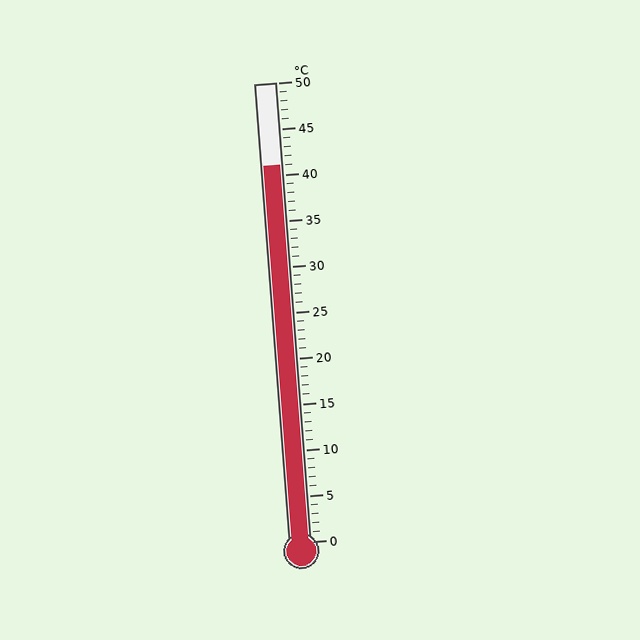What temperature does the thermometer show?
The thermometer shows approximately 41°C.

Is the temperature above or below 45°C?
The temperature is below 45°C.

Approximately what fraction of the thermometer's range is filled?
The thermometer is filled to approximately 80% of its range.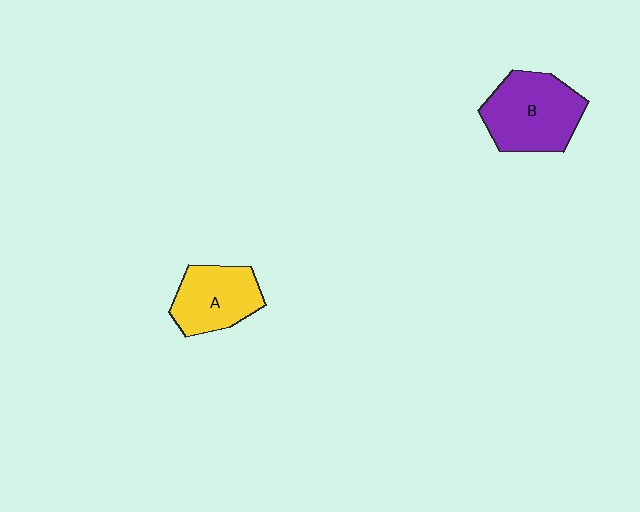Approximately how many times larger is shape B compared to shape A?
Approximately 1.3 times.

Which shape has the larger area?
Shape B (purple).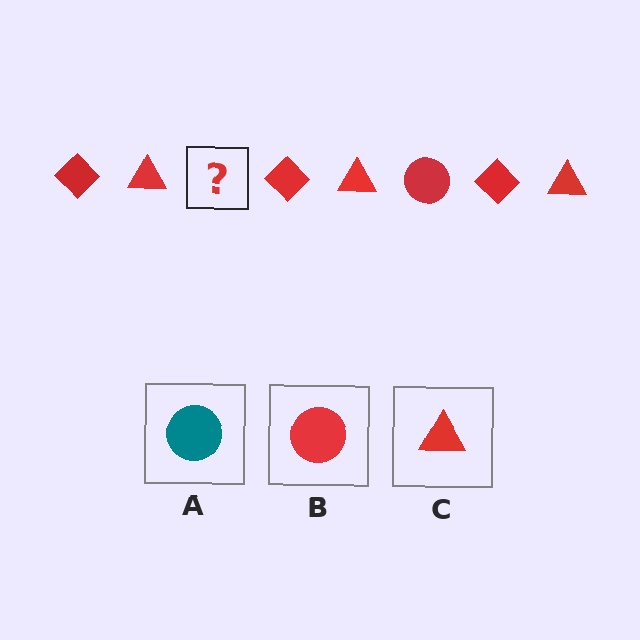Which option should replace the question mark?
Option B.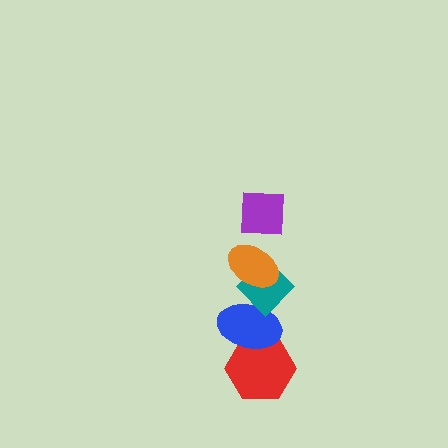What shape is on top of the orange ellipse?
The purple square is on top of the orange ellipse.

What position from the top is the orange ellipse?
The orange ellipse is 2nd from the top.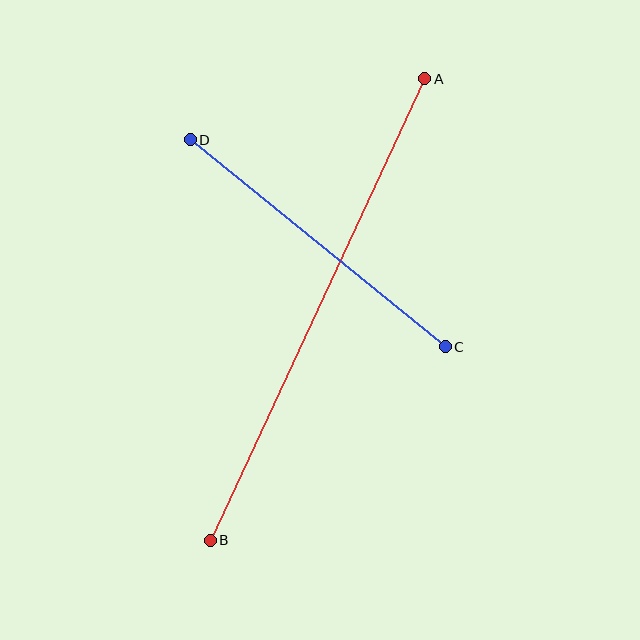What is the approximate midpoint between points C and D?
The midpoint is at approximately (318, 243) pixels.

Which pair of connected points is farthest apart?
Points A and B are farthest apart.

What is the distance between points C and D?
The distance is approximately 329 pixels.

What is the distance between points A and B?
The distance is approximately 509 pixels.